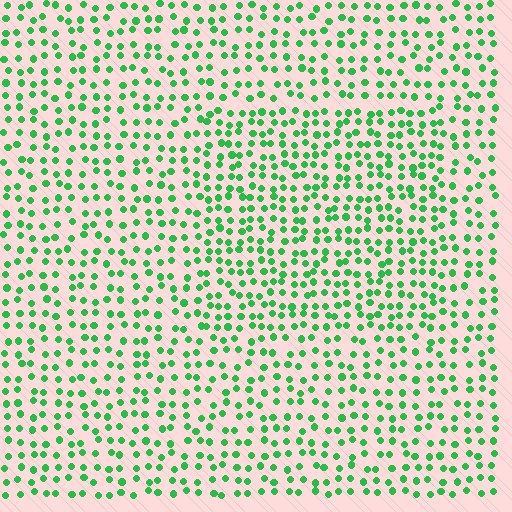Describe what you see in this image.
The image contains small green elements arranged at two different densities. A rectangle-shaped region is visible where the elements are more densely packed than the surrounding area.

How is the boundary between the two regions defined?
The boundary is defined by a change in element density (approximately 1.4x ratio). All elements are the same color, size, and shape.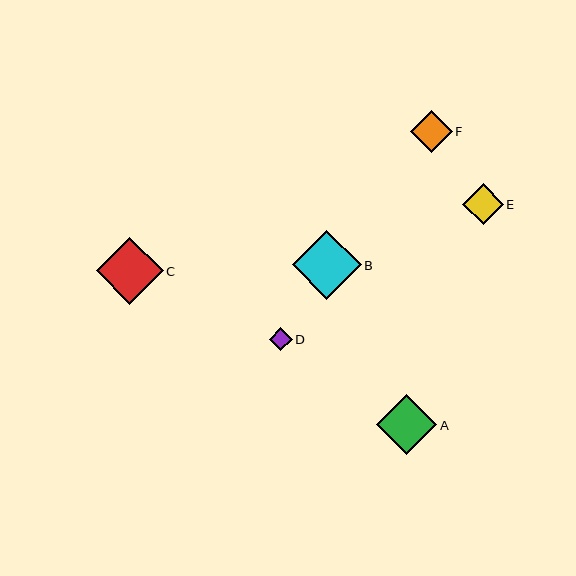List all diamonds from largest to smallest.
From largest to smallest: B, C, A, F, E, D.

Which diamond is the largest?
Diamond B is the largest with a size of approximately 69 pixels.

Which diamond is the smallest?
Diamond D is the smallest with a size of approximately 23 pixels.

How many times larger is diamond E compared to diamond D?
Diamond E is approximately 1.8 times the size of diamond D.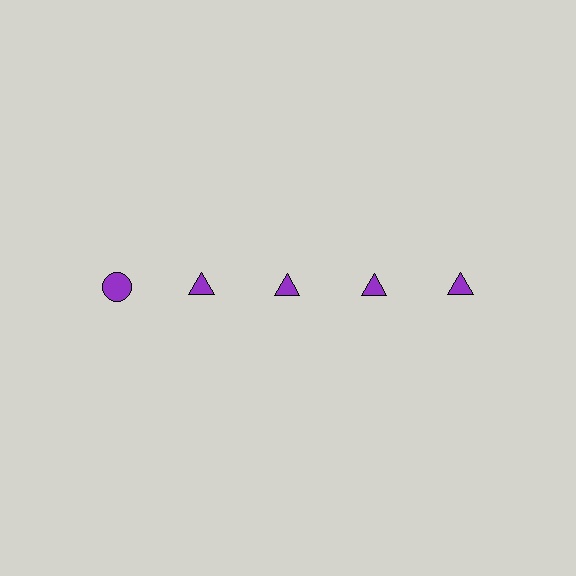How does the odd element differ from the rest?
It has a different shape: circle instead of triangle.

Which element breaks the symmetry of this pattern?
The purple circle in the top row, leftmost column breaks the symmetry. All other shapes are purple triangles.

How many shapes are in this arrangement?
There are 5 shapes arranged in a grid pattern.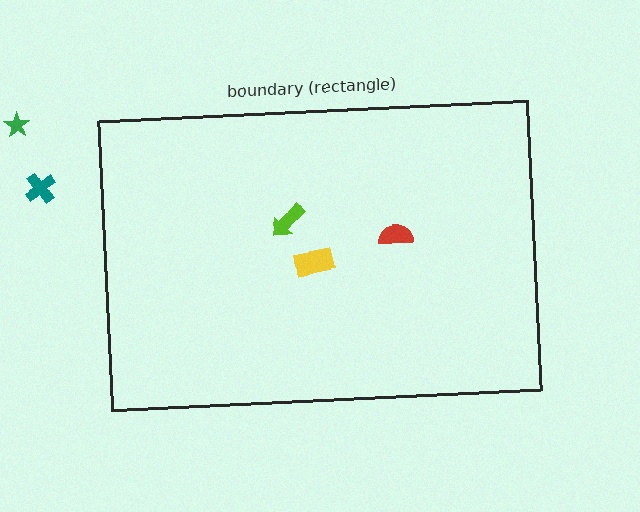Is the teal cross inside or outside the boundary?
Outside.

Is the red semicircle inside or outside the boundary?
Inside.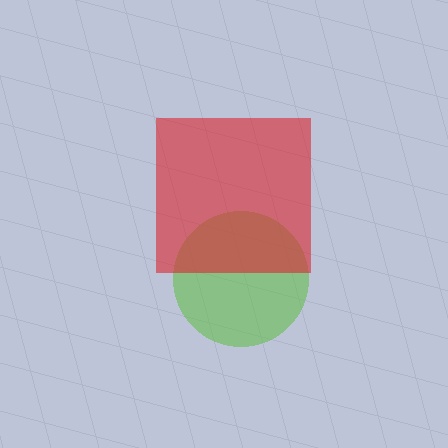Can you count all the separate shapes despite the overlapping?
Yes, there are 2 separate shapes.